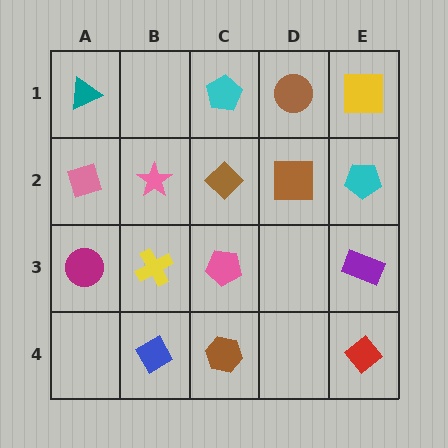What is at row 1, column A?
A teal triangle.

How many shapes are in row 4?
3 shapes.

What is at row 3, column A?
A magenta circle.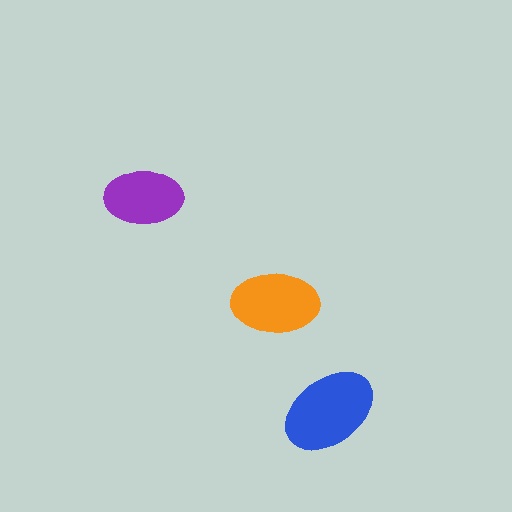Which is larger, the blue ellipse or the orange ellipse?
The blue one.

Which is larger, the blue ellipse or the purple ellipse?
The blue one.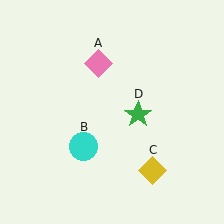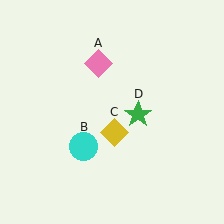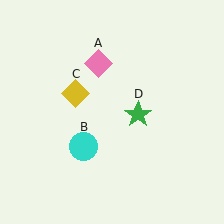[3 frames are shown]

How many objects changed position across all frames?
1 object changed position: yellow diamond (object C).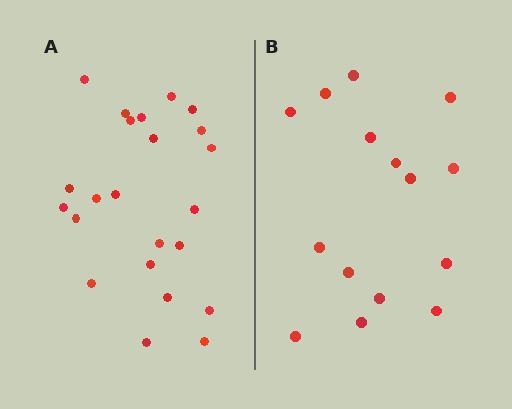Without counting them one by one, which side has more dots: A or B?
Region A (the left region) has more dots.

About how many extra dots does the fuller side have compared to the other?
Region A has roughly 8 or so more dots than region B.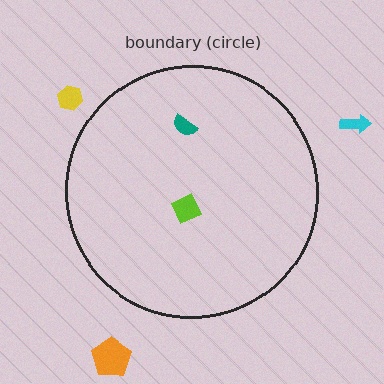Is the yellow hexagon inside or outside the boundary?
Outside.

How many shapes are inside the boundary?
2 inside, 3 outside.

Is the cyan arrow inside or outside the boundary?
Outside.